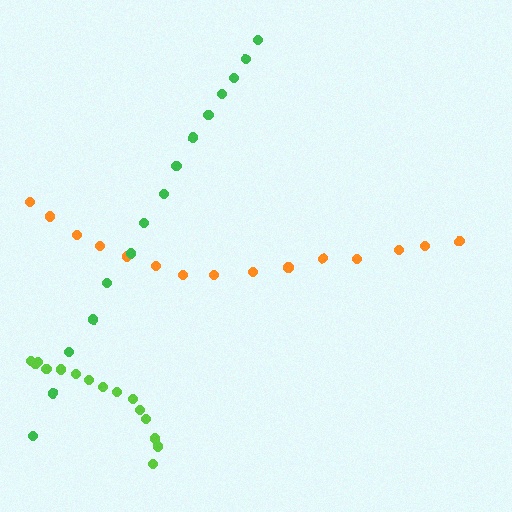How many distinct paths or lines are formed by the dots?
There are 3 distinct paths.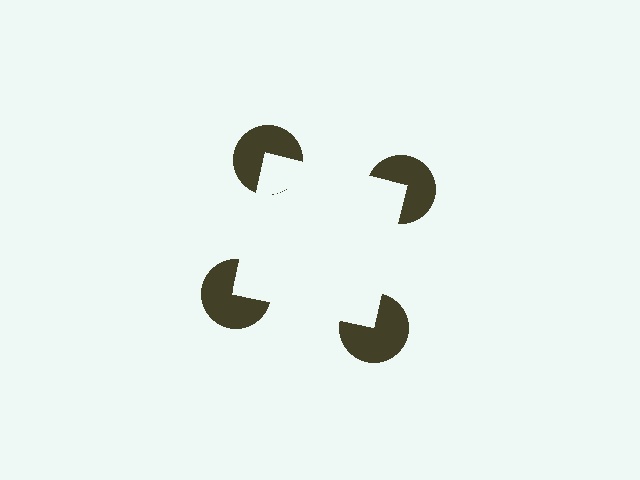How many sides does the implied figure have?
4 sides.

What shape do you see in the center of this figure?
An illusory square — its edges are inferred from the aligned wedge cuts in the pac-man discs, not physically drawn.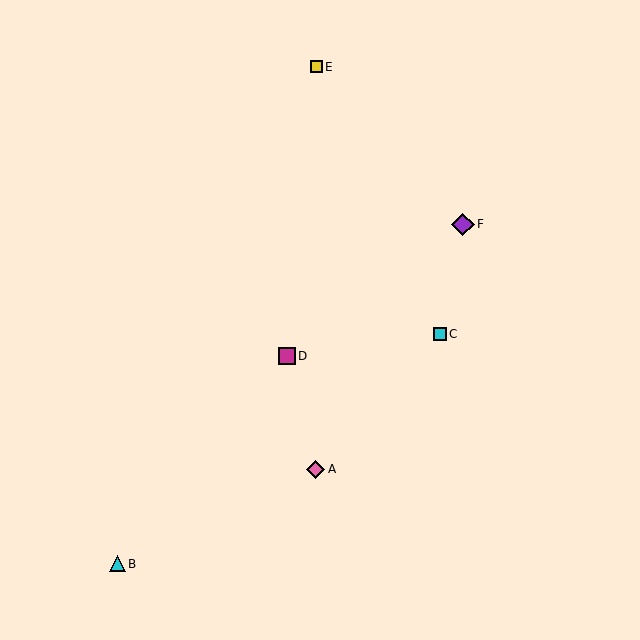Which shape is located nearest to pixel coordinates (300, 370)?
The magenta square (labeled D) at (287, 356) is nearest to that location.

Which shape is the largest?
The purple diamond (labeled F) is the largest.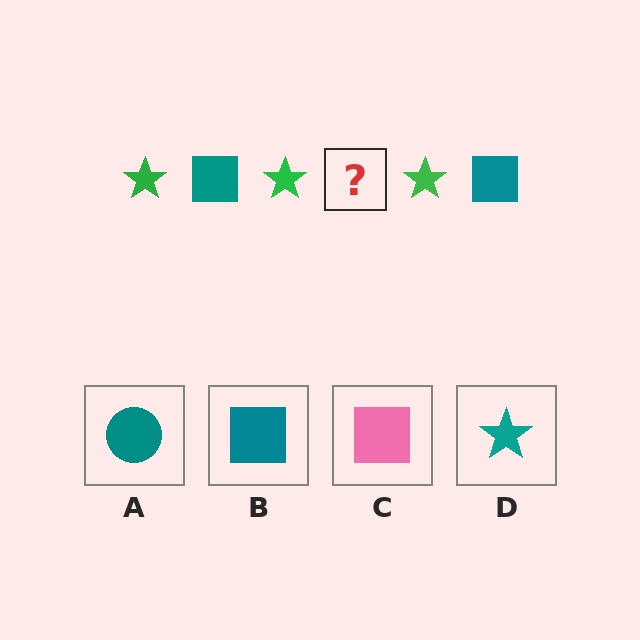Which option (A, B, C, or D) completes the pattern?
B.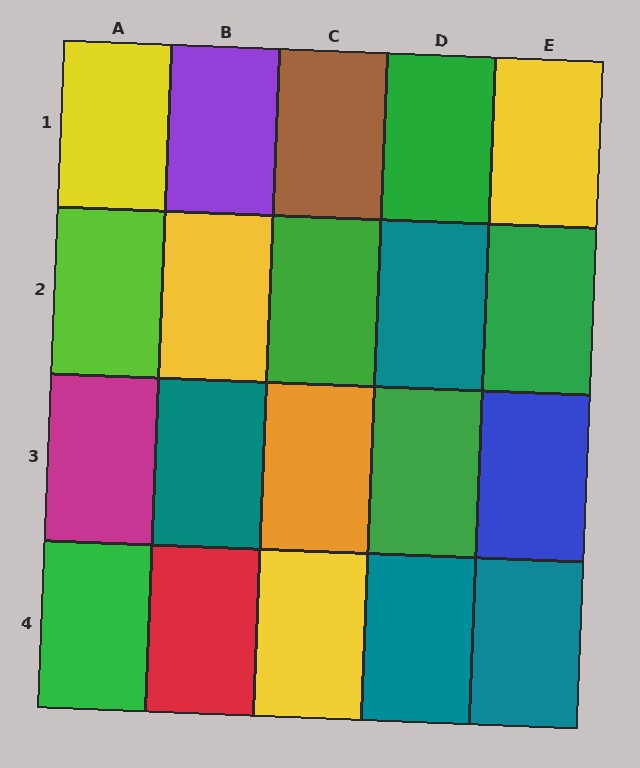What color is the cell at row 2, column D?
Teal.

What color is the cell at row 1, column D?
Green.